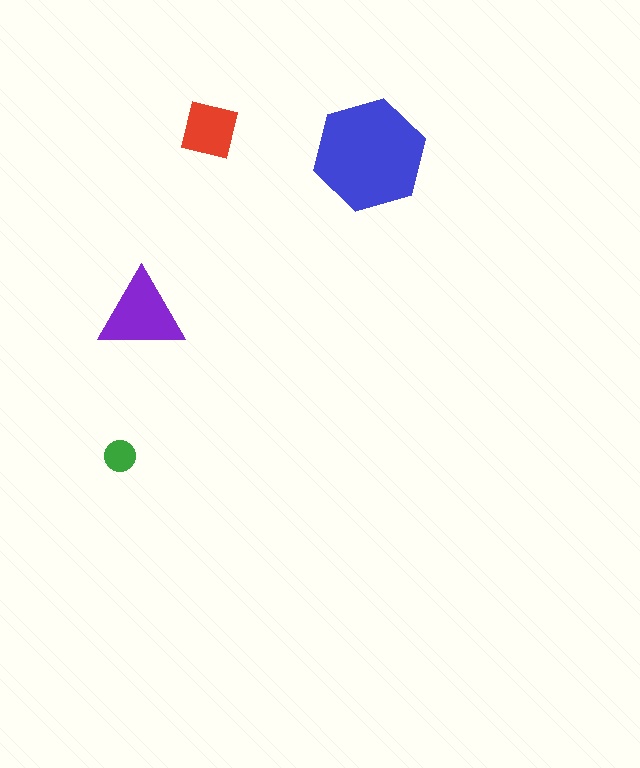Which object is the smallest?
The green circle.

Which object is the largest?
The blue hexagon.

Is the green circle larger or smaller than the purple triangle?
Smaller.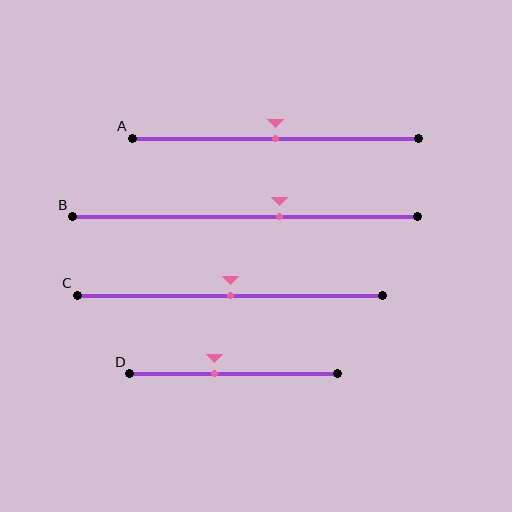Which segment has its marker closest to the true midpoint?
Segment A has its marker closest to the true midpoint.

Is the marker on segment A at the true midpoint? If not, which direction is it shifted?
Yes, the marker on segment A is at the true midpoint.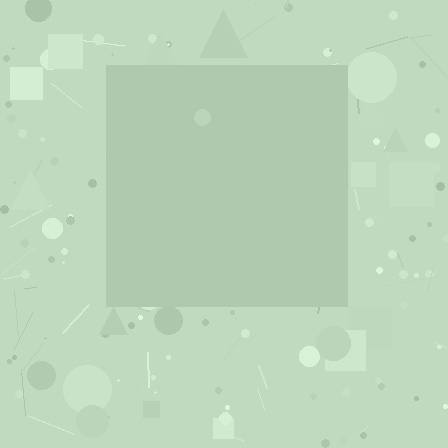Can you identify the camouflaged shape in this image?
The camouflaged shape is a square.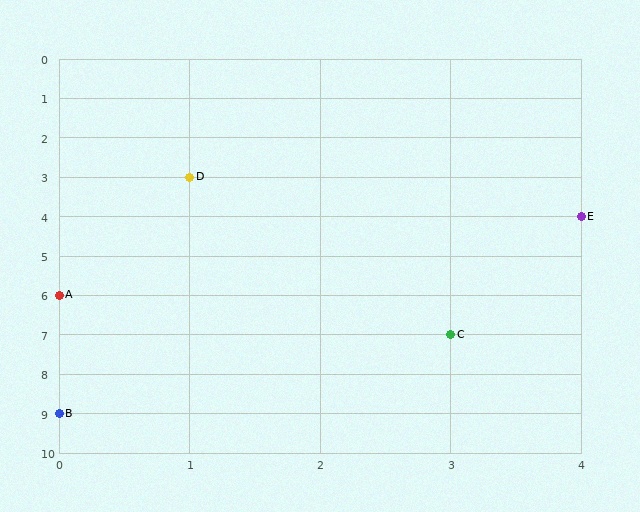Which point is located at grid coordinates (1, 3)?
Point D is at (1, 3).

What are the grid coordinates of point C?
Point C is at grid coordinates (3, 7).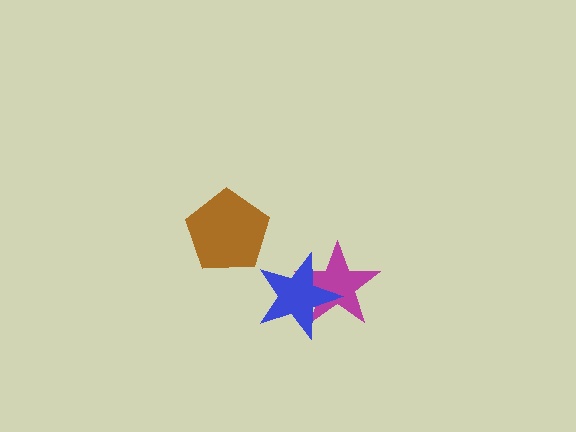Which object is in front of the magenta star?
The blue star is in front of the magenta star.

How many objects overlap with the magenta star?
1 object overlaps with the magenta star.